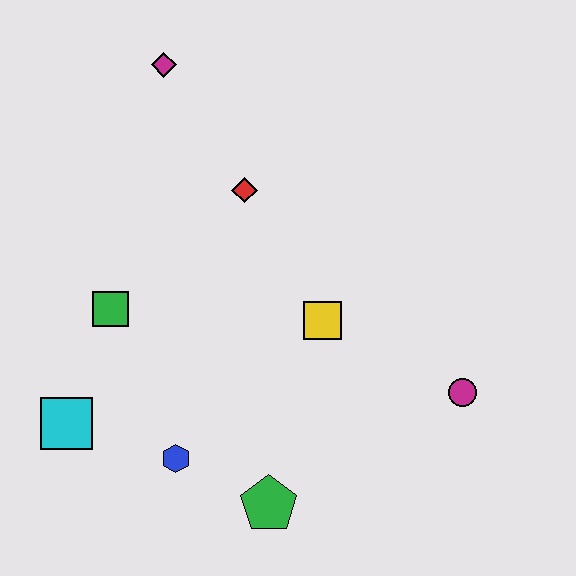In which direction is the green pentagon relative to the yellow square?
The green pentagon is below the yellow square.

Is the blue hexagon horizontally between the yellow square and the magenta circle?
No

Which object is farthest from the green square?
The magenta circle is farthest from the green square.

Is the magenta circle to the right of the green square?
Yes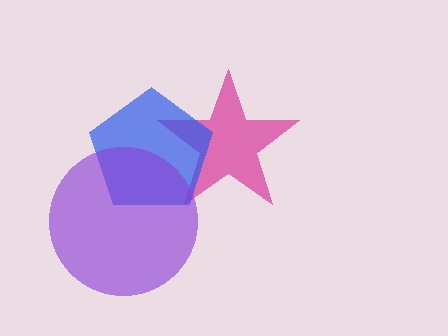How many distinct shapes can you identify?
There are 3 distinct shapes: a magenta star, a blue pentagon, a purple circle.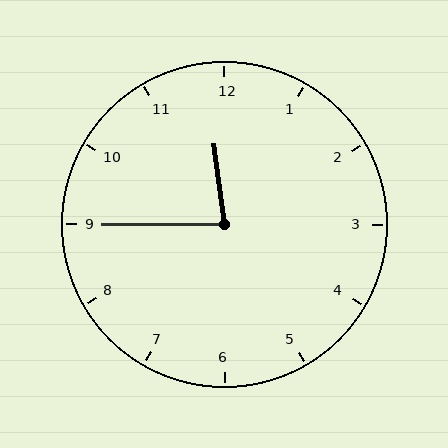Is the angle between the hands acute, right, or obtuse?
It is acute.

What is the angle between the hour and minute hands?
Approximately 82 degrees.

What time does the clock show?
11:45.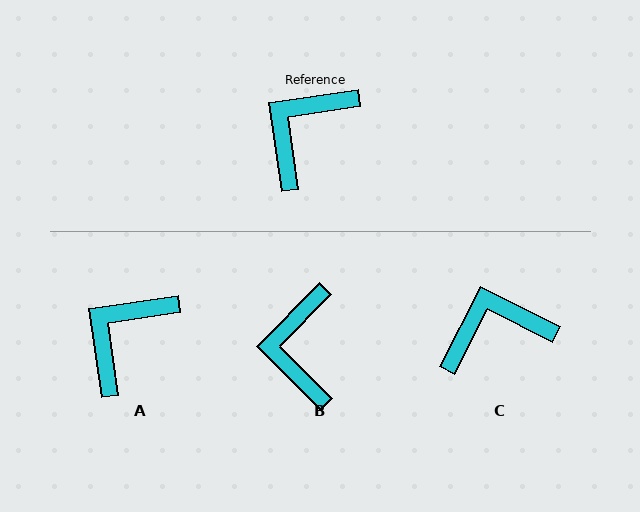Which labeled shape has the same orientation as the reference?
A.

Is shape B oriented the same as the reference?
No, it is off by about 37 degrees.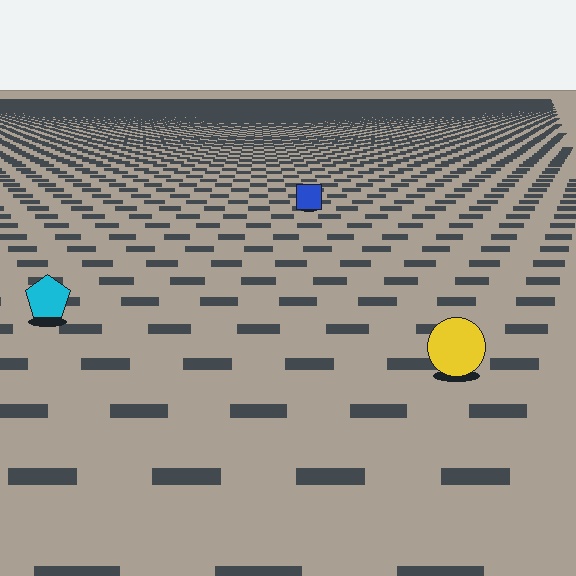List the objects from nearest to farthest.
From nearest to farthest: the yellow circle, the cyan pentagon, the blue square.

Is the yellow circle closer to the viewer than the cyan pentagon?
Yes. The yellow circle is closer — you can tell from the texture gradient: the ground texture is coarser near it.